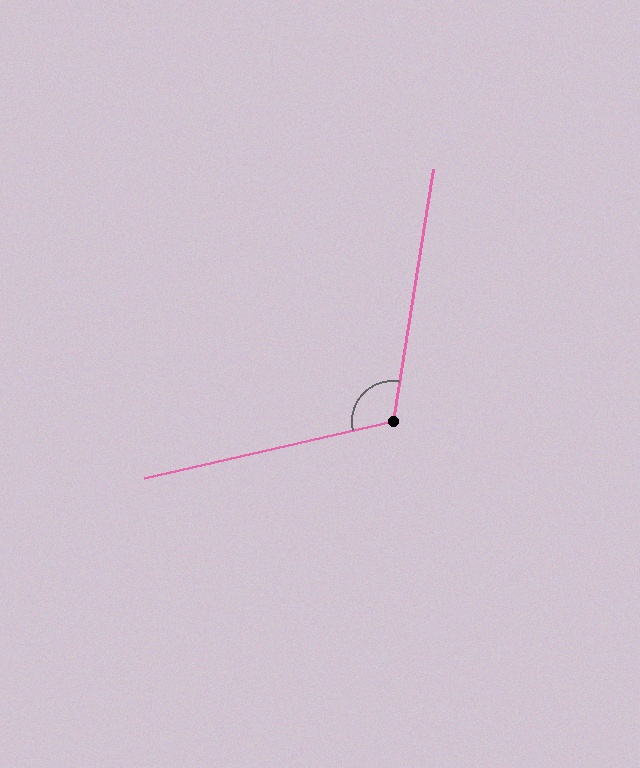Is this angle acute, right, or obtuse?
It is obtuse.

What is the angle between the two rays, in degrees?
Approximately 112 degrees.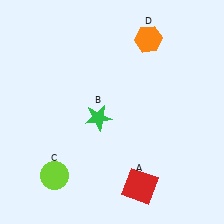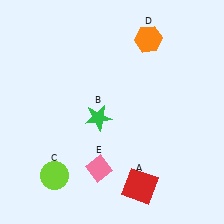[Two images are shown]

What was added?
A pink diamond (E) was added in Image 2.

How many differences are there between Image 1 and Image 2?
There is 1 difference between the two images.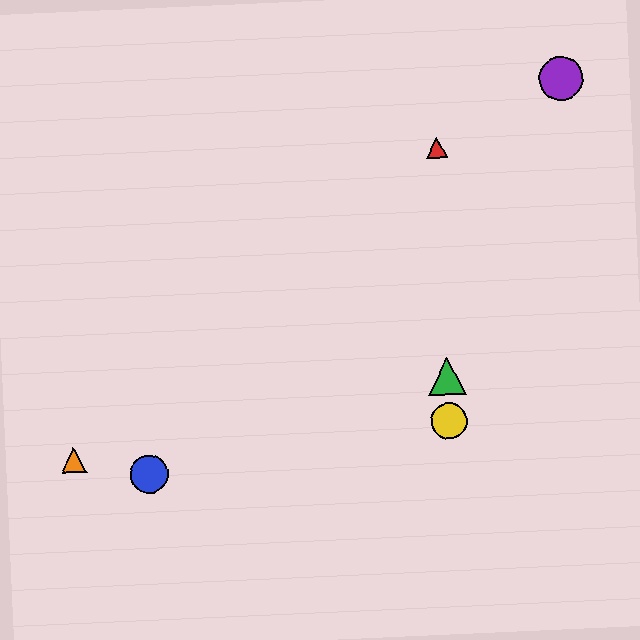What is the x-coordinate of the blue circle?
The blue circle is at x≈149.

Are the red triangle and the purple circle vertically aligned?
No, the red triangle is at x≈437 and the purple circle is at x≈561.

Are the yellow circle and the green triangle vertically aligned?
Yes, both are at x≈449.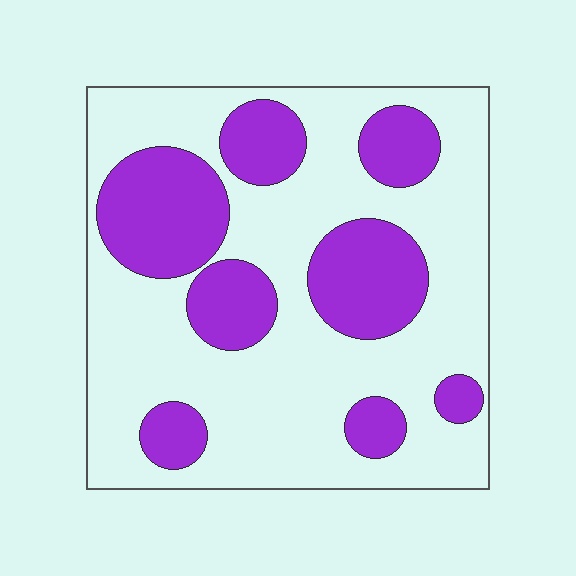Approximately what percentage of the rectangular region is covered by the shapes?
Approximately 30%.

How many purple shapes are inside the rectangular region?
8.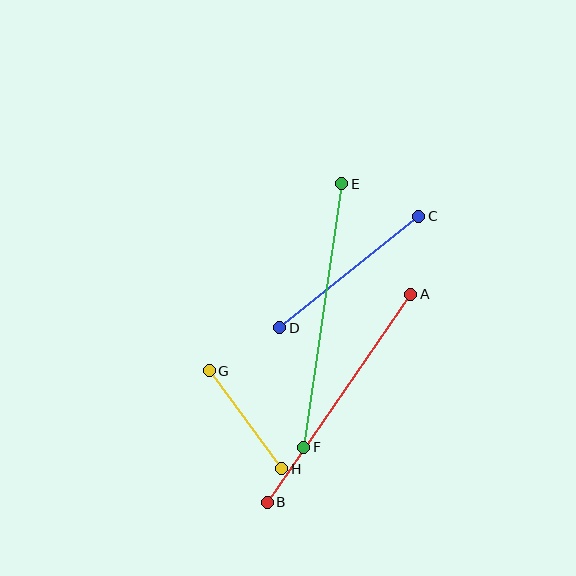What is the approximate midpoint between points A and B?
The midpoint is at approximately (339, 398) pixels.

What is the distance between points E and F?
The distance is approximately 266 pixels.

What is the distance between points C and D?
The distance is approximately 178 pixels.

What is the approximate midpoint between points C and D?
The midpoint is at approximately (349, 272) pixels.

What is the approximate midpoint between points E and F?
The midpoint is at approximately (323, 315) pixels.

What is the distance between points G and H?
The distance is approximately 121 pixels.